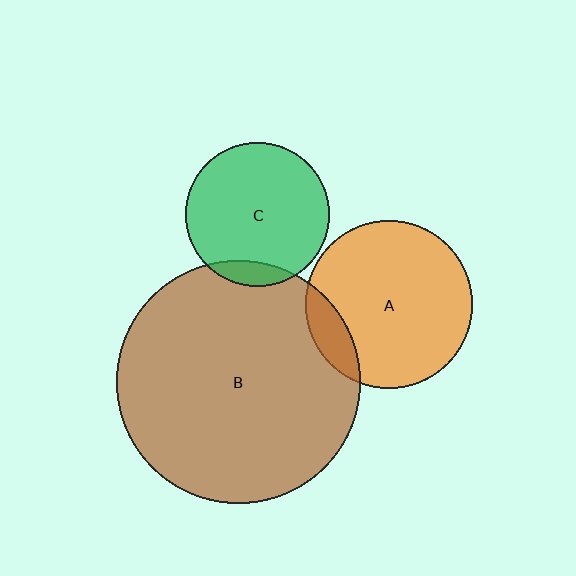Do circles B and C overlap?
Yes.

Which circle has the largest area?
Circle B (brown).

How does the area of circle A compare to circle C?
Approximately 1.4 times.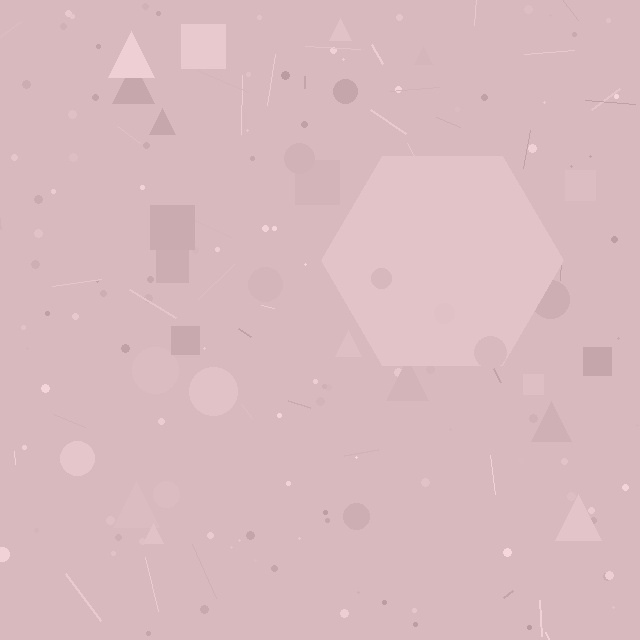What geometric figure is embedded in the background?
A hexagon is embedded in the background.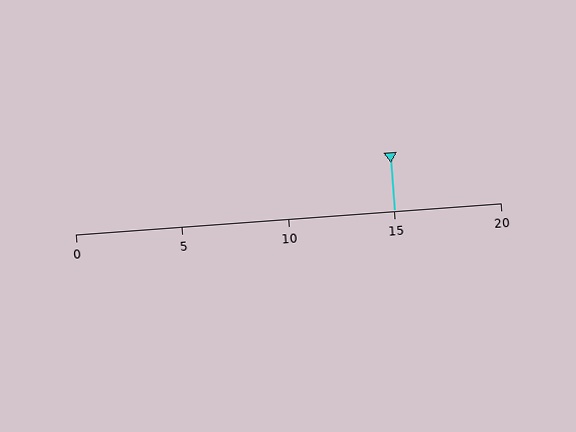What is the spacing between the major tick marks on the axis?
The major ticks are spaced 5 apart.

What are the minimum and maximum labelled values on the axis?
The axis runs from 0 to 20.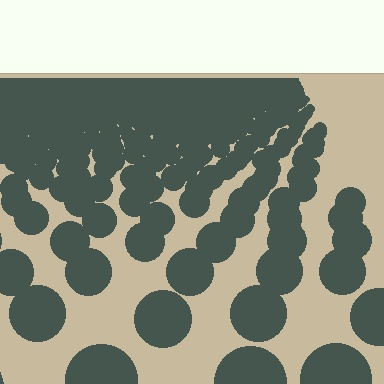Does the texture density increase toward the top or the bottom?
Density increases toward the top.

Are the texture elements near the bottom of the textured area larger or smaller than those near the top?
Larger. Near the bottom, elements are closer to the viewer and appear at a bigger on-screen size.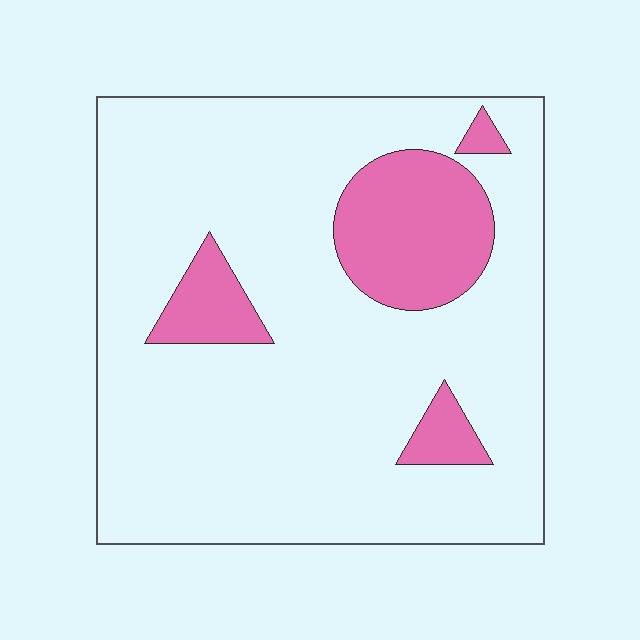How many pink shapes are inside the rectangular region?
4.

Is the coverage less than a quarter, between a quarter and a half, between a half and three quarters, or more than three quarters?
Less than a quarter.